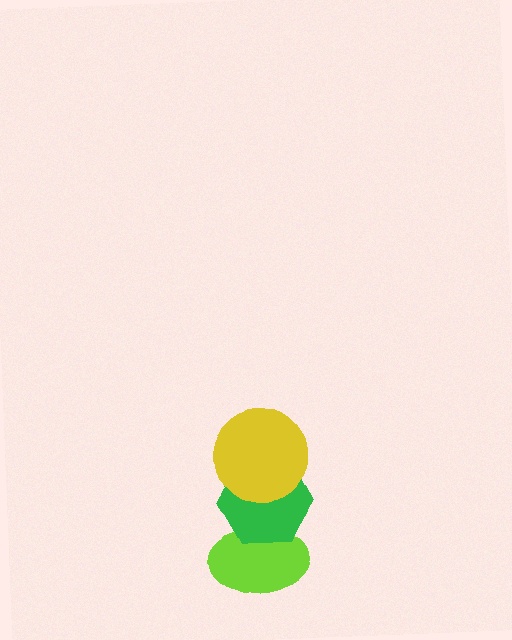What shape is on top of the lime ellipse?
The green hexagon is on top of the lime ellipse.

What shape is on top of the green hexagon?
The yellow circle is on top of the green hexagon.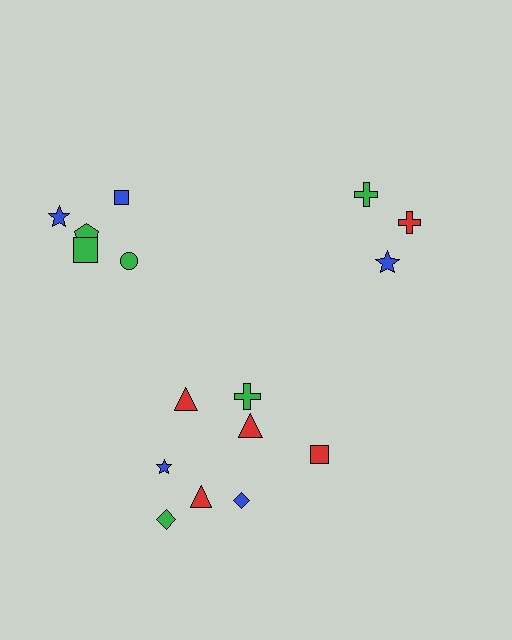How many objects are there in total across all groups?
There are 16 objects.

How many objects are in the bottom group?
There are 8 objects.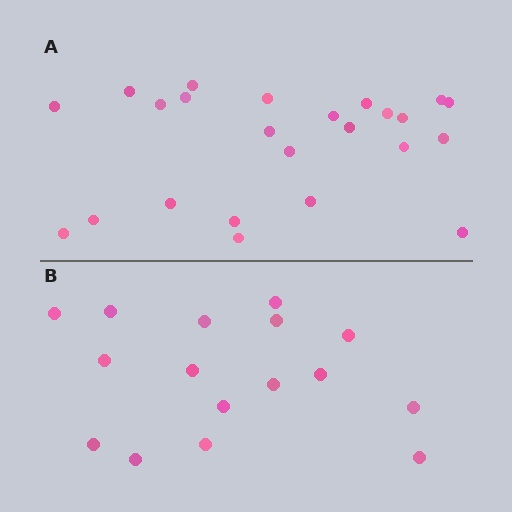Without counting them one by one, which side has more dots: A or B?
Region A (the top region) has more dots.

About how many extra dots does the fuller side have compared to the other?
Region A has roughly 8 or so more dots than region B.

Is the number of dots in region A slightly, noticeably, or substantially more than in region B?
Region A has substantially more. The ratio is roughly 1.5 to 1.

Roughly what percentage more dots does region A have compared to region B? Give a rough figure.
About 50% more.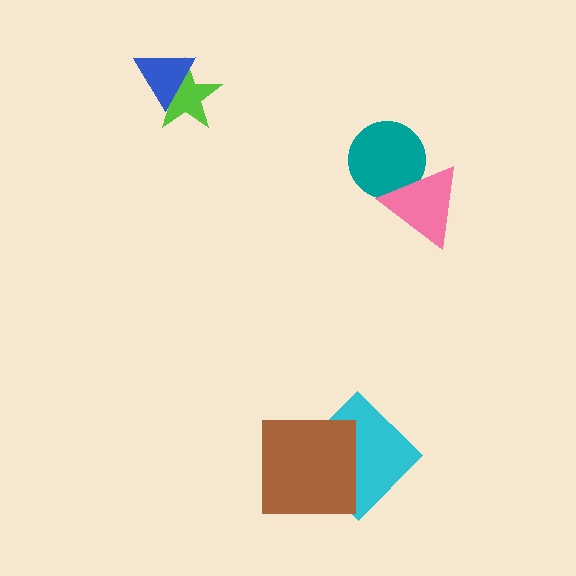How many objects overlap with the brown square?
1 object overlaps with the brown square.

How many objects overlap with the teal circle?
1 object overlaps with the teal circle.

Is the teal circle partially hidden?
Yes, it is partially covered by another shape.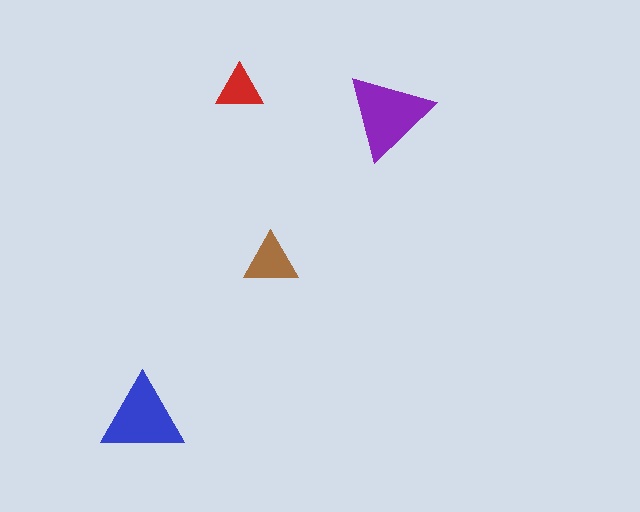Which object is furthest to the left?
The blue triangle is leftmost.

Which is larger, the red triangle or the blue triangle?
The blue one.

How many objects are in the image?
There are 4 objects in the image.